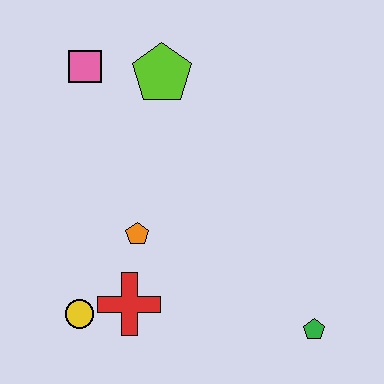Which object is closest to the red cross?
The yellow circle is closest to the red cross.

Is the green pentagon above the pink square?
No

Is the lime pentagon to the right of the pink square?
Yes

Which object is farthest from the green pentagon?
The pink square is farthest from the green pentagon.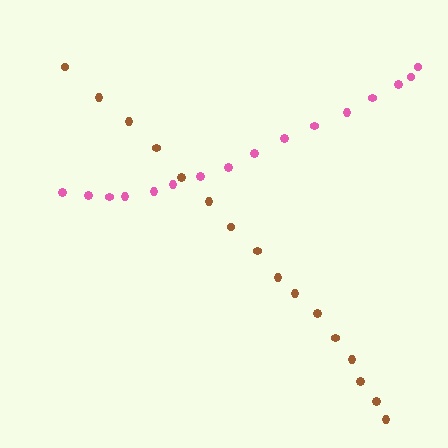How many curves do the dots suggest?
There are 2 distinct paths.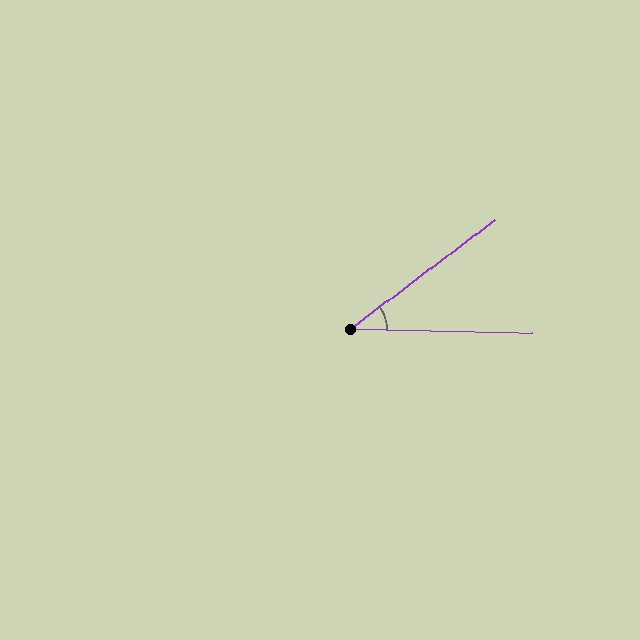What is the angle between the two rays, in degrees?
Approximately 38 degrees.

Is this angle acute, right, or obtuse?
It is acute.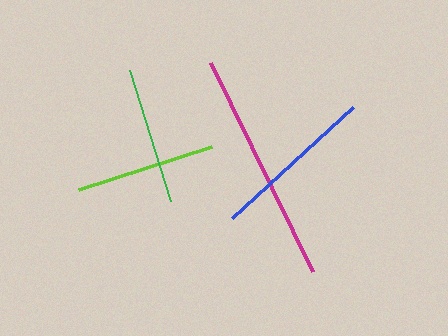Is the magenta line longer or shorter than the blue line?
The magenta line is longer than the blue line.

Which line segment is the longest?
The magenta line is the longest at approximately 232 pixels.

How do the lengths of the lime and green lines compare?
The lime and green lines are approximately the same length.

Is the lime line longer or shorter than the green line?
The lime line is longer than the green line.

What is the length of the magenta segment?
The magenta segment is approximately 232 pixels long.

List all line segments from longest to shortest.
From longest to shortest: magenta, blue, lime, green.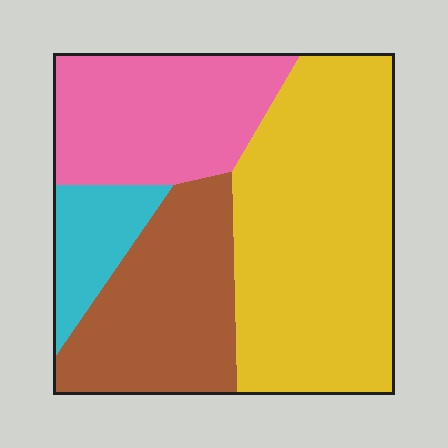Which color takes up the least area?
Cyan, at roughly 10%.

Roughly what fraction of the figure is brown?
Brown takes up about one quarter (1/4) of the figure.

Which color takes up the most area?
Yellow, at roughly 45%.